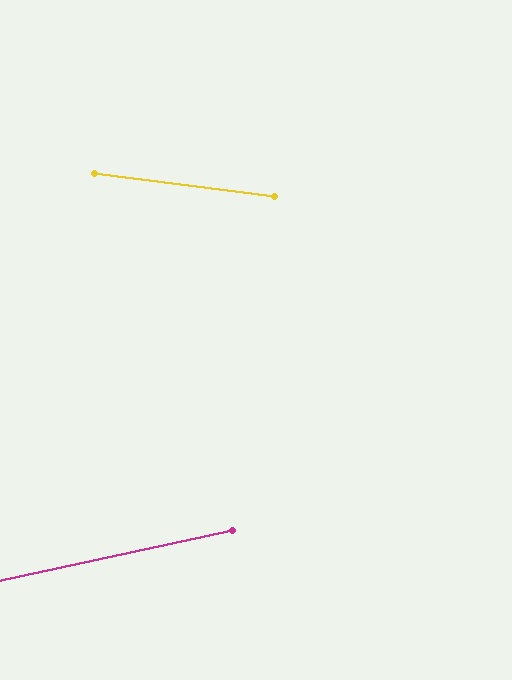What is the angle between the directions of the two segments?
Approximately 20 degrees.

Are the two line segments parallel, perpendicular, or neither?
Neither parallel nor perpendicular — they differ by about 20°.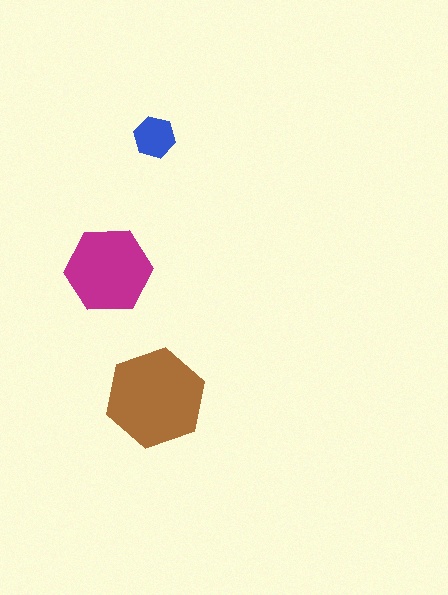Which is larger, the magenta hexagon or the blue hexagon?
The magenta one.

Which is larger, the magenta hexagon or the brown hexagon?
The brown one.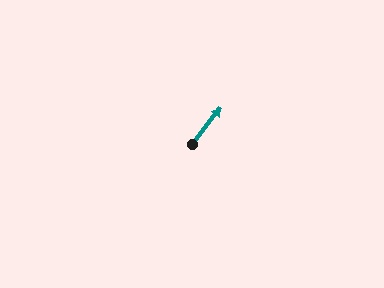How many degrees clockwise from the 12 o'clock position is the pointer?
Approximately 38 degrees.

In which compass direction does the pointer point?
Northeast.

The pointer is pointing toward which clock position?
Roughly 1 o'clock.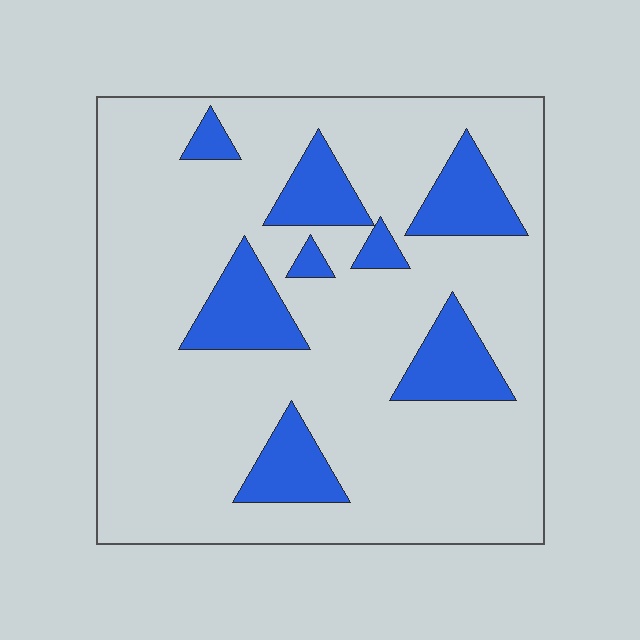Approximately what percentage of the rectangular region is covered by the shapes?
Approximately 20%.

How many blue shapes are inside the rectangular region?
8.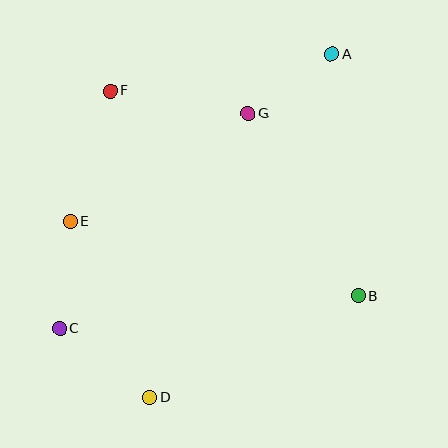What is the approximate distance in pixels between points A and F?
The distance between A and F is approximately 224 pixels.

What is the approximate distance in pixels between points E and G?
The distance between E and G is approximately 208 pixels.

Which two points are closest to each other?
Points A and G are closest to each other.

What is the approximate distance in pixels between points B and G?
The distance between B and G is approximately 213 pixels.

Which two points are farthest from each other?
Points A and D are farthest from each other.